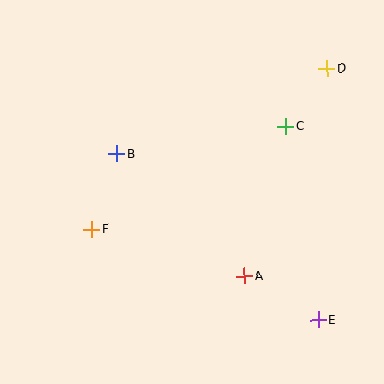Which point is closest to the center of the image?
Point B at (117, 154) is closest to the center.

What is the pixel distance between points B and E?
The distance between B and E is 261 pixels.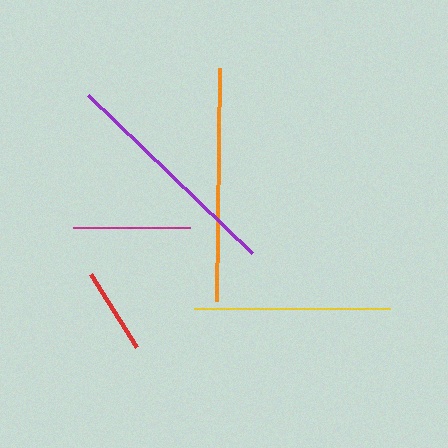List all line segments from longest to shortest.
From longest to shortest: orange, purple, yellow, magenta, red.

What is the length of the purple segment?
The purple segment is approximately 228 pixels long.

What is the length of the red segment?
The red segment is approximately 87 pixels long.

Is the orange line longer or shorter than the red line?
The orange line is longer than the red line.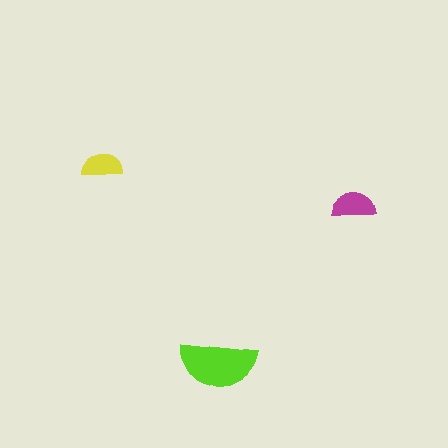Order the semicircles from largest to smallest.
the lime one, the magenta one, the yellow one.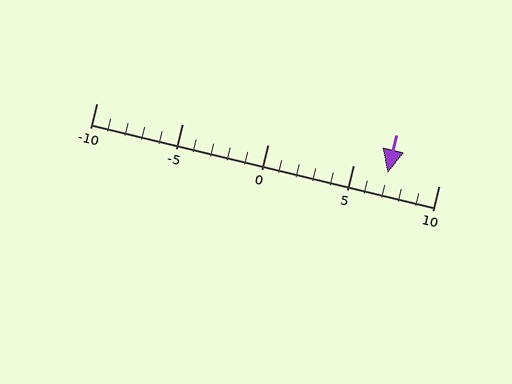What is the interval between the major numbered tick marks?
The major tick marks are spaced 5 units apart.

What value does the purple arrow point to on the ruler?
The purple arrow points to approximately 7.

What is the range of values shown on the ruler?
The ruler shows values from -10 to 10.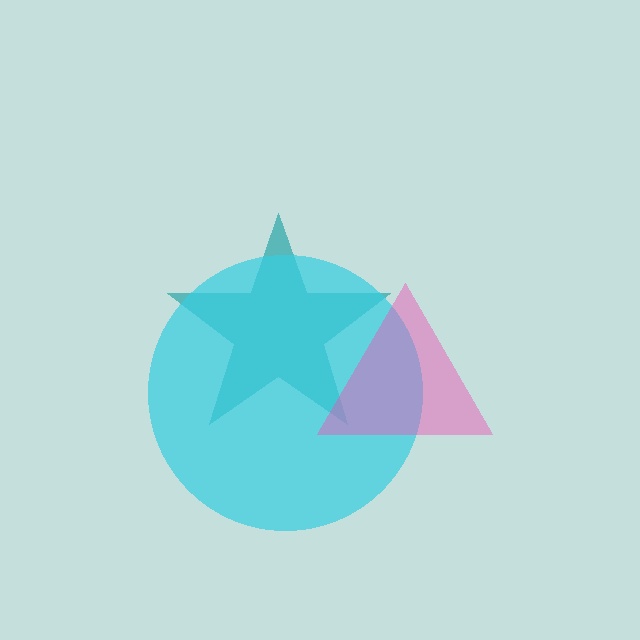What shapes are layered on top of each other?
The layered shapes are: a teal star, a cyan circle, a pink triangle.